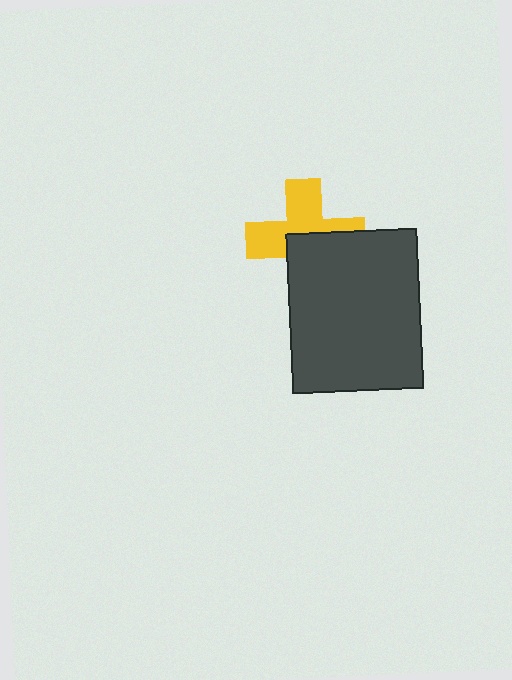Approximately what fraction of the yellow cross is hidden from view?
Roughly 45% of the yellow cross is hidden behind the dark gray rectangle.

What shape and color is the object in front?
The object in front is a dark gray rectangle.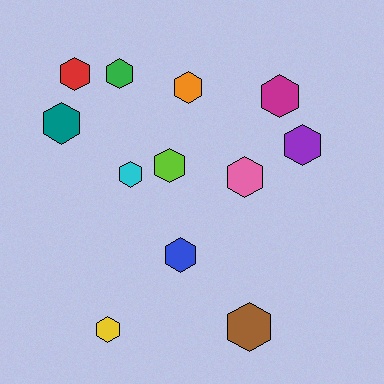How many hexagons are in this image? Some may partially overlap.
There are 12 hexagons.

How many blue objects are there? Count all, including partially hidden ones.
There is 1 blue object.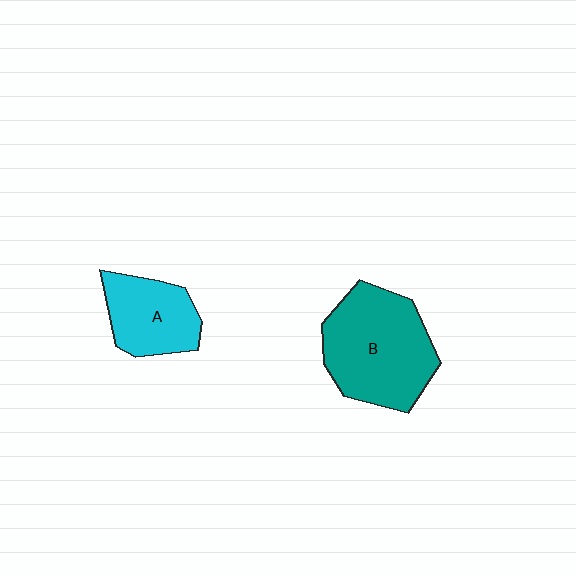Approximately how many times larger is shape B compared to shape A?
Approximately 1.7 times.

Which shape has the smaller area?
Shape A (cyan).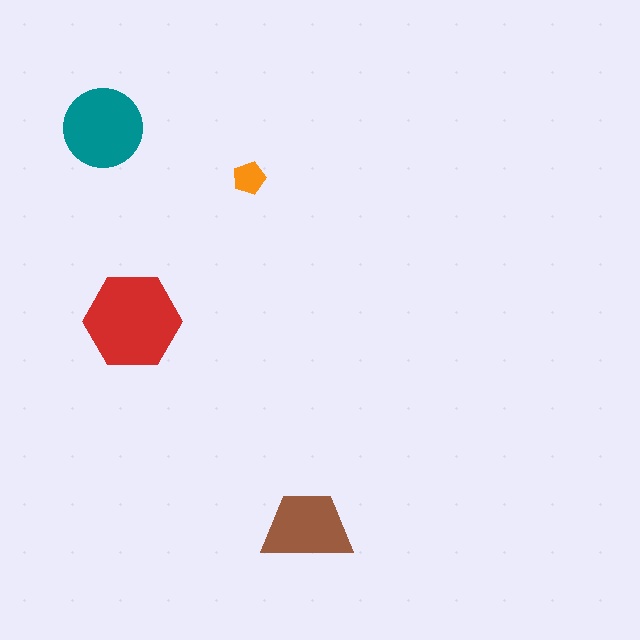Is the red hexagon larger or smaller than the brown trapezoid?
Larger.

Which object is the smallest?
The orange pentagon.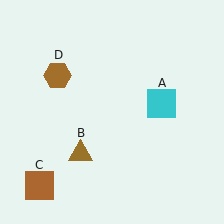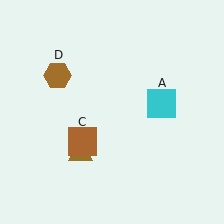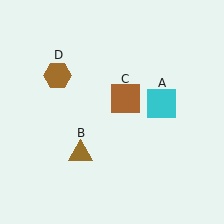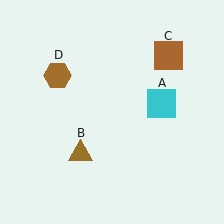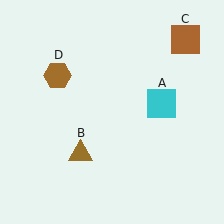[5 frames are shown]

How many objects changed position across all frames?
1 object changed position: brown square (object C).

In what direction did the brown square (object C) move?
The brown square (object C) moved up and to the right.